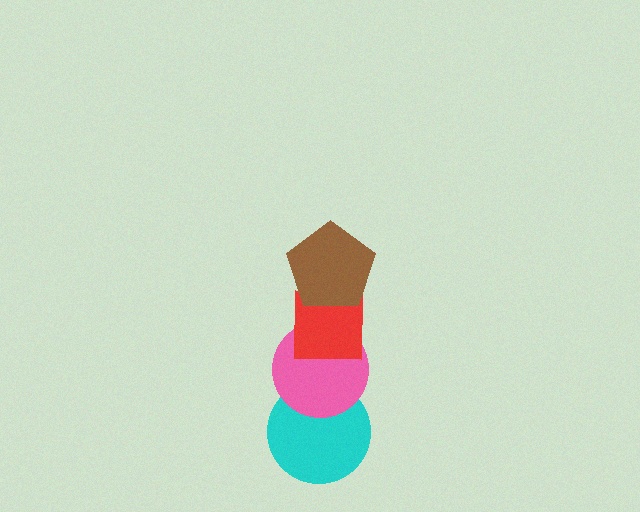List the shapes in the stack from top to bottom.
From top to bottom: the brown pentagon, the red square, the pink circle, the cyan circle.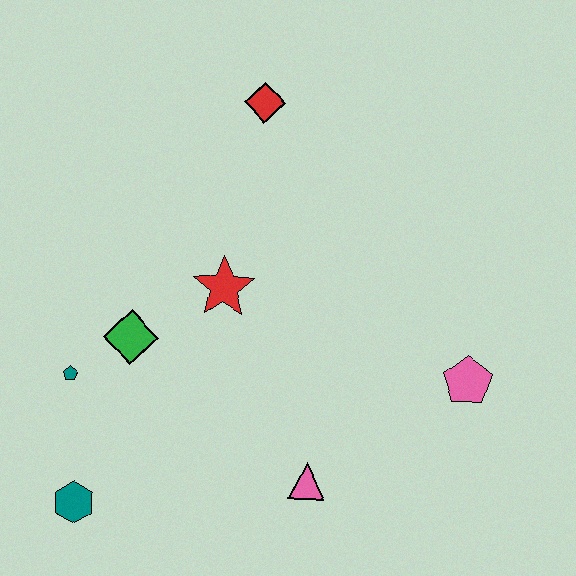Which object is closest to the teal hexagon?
The teal pentagon is closest to the teal hexagon.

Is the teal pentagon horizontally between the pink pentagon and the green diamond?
No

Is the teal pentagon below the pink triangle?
No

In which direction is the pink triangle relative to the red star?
The pink triangle is below the red star.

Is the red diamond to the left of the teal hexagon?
No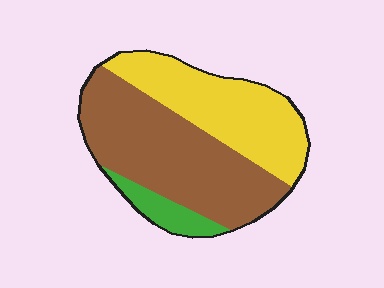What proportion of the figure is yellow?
Yellow covers 38% of the figure.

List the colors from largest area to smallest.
From largest to smallest: brown, yellow, green.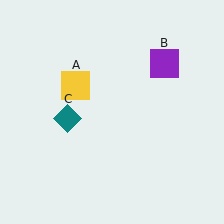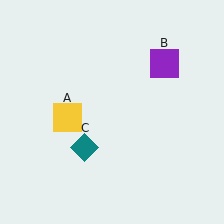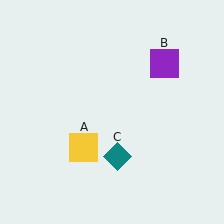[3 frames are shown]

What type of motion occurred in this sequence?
The yellow square (object A), teal diamond (object C) rotated counterclockwise around the center of the scene.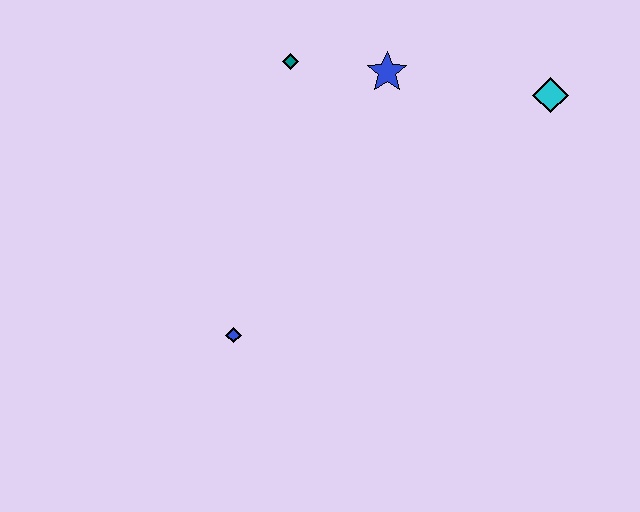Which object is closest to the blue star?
The teal diamond is closest to the blue star.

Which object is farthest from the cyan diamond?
The blue diamond is farthest from the cyan diamond.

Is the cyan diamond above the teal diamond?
No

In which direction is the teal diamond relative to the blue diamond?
The teal diamond is above the blue diamond.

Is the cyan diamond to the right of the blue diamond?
Yes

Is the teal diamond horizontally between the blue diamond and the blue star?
Yes